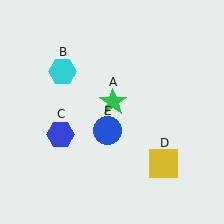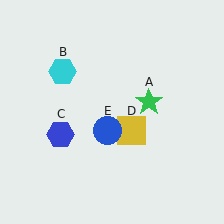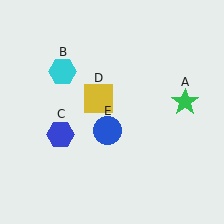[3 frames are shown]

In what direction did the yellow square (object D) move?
The yellow square (object D) moved up and to the left.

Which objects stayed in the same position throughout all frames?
Cyan hexagon (object B) and blue hexagon (object C) and blue circle (object E) remained stationary.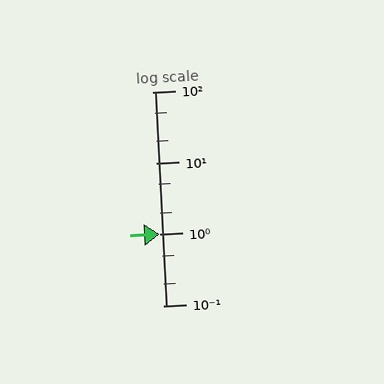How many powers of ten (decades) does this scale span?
The scale spans 3 decades, from 0.1 to 100.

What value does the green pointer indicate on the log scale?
The pointer indicates approximately 1.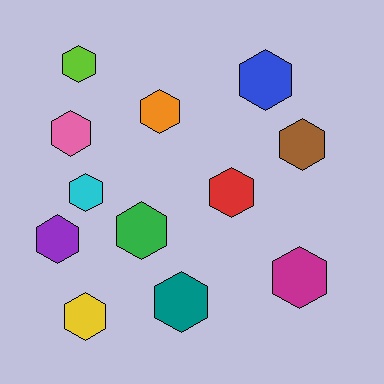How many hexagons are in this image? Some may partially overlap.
There are 12 hexagons.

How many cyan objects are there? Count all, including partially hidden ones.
There is 1 cyan object.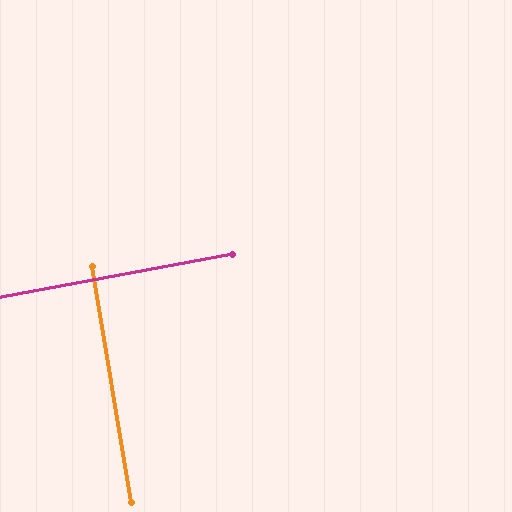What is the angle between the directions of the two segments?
Approximately 89 degrees.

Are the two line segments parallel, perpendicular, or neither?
Perpendicular — they meet at approximately 89°.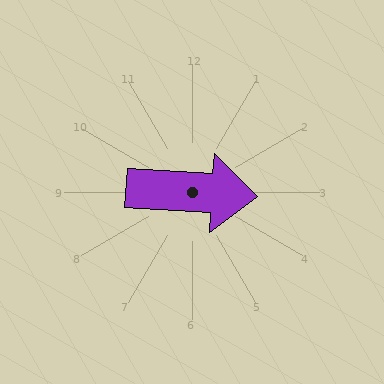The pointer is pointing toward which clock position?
Roughly 3 o'clock.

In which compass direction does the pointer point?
East.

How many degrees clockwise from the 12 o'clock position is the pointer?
Approximately 94 degrees.